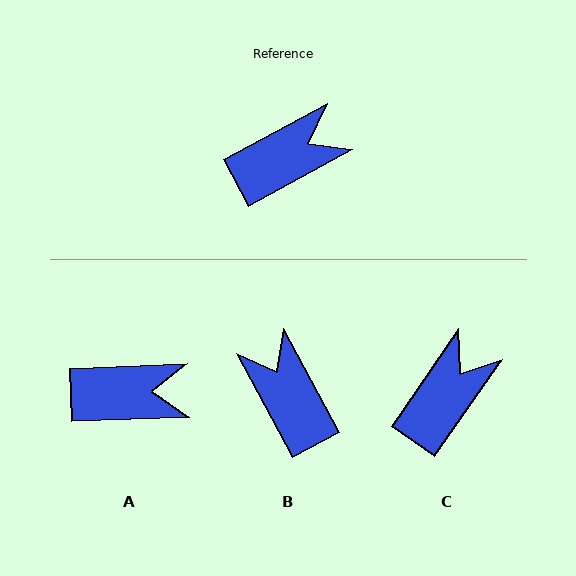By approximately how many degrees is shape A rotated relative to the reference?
Approximately 26 degrees clockwise.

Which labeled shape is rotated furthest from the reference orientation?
B, about 90 degrees away.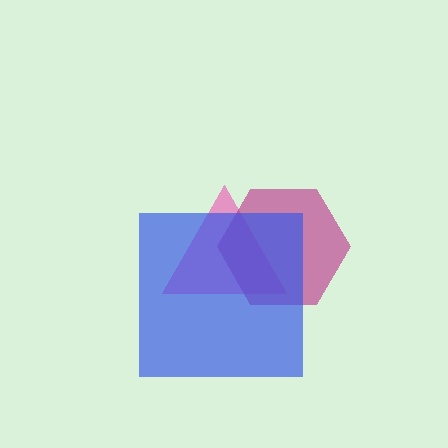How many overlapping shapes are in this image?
There are 3 overlapping shapes in the image.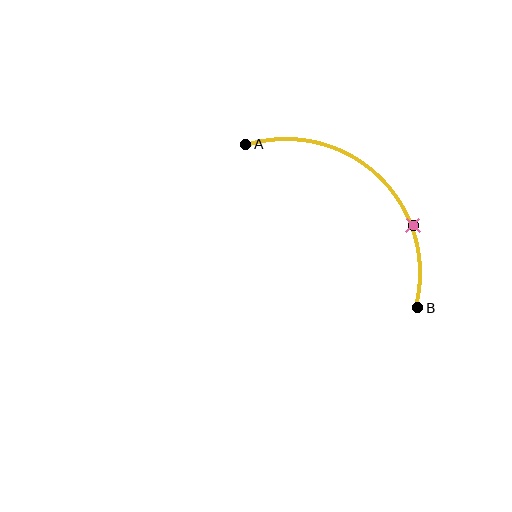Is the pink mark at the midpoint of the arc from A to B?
No. The pink mark lies on the arc but is closer to endpoint B. The arc midpoint would be at the point on the curve equidistant along the arc from both A and B.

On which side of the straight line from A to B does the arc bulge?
The arc bulges above and to the right of the straight line connecting A and B.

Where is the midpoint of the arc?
The arc midpoint is the point on the curve farthest from the straight line joining A and B. It sits above and to the right of that line.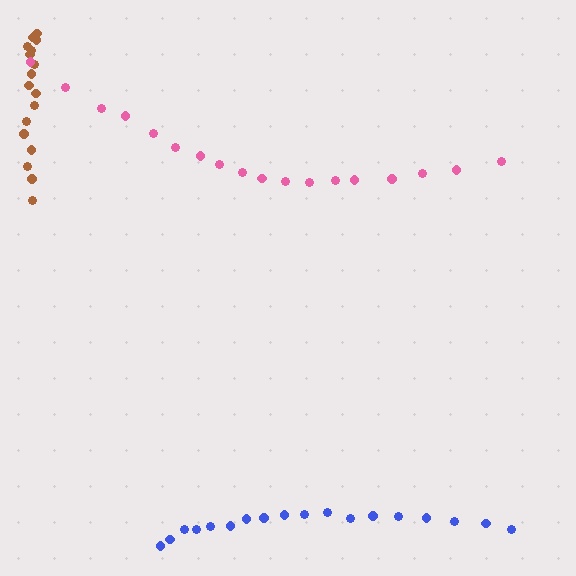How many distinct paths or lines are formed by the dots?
There are 3 distinct paths.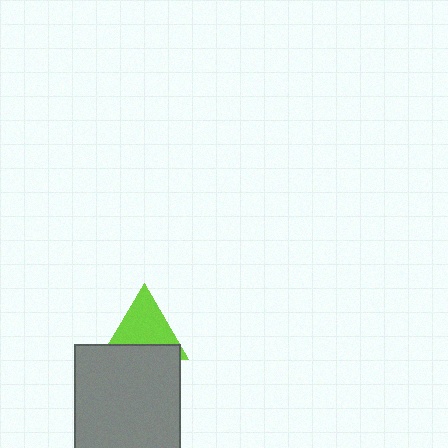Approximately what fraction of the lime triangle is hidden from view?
Roughly 36% of the lime triangle is hidden behind the gray square.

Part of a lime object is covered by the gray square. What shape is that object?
It is a triangle.